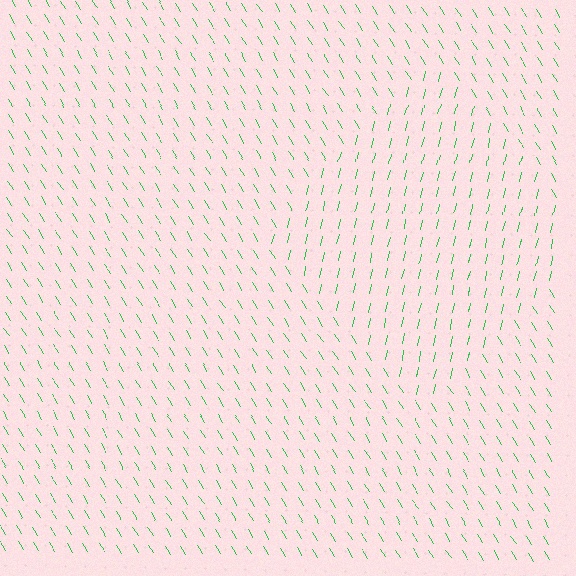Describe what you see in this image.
The image is filled with small green line segments. A diamond region in the image has lines oriented differently from the surrounding lines, creating a visible texture boundary.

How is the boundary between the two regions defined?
The boundary is defined purely by a change in line orientation (approximately 45 degrees difference). All lines are the same color and thickness.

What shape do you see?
I see a diamond.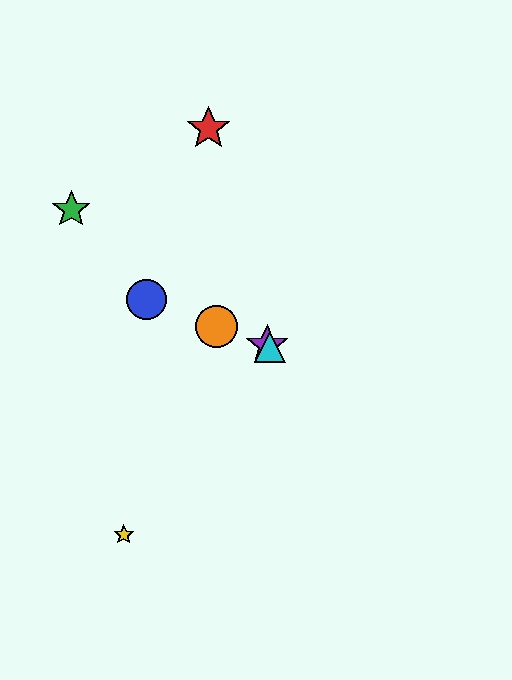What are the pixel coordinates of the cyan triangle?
The cyan triangle is at (270, 347).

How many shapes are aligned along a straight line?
4 shapes (the blue circle, the purple star, the orange circle, the cyan triangle) are aligned along a straight line.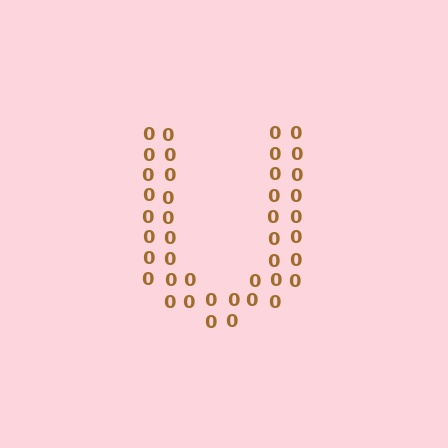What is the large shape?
The large shape is the letter U.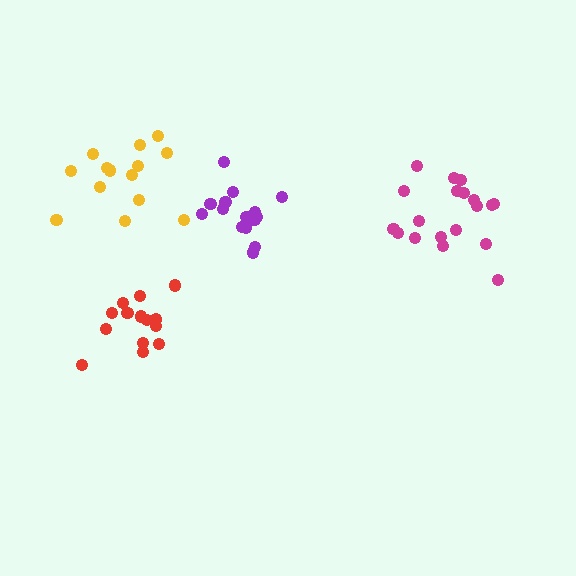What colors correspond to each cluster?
The clusters are colored: yellow, purple, magenta, red.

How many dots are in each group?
Group 1: 14 dots, Group 2: 15 dots, Group 3: 19 dots, Group 4: 14 dots (62 total).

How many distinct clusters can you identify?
There are 4 distinct clusters.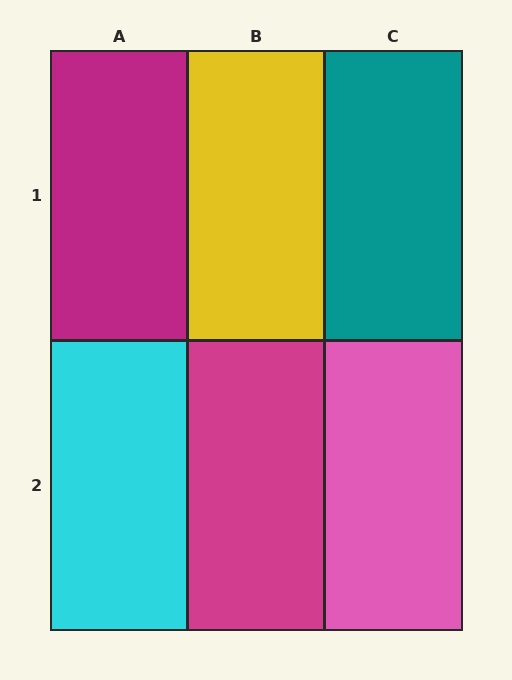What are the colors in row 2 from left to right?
Cyan, magenta, pink.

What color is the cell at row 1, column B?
Yellow.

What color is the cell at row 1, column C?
Teal.